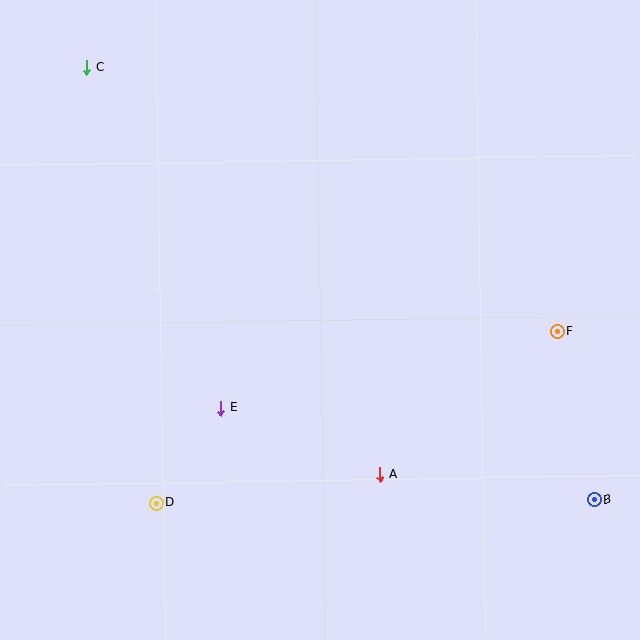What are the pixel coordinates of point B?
Point B is at (594, 500).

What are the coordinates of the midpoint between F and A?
The midpoint between F and A is at (469, 403).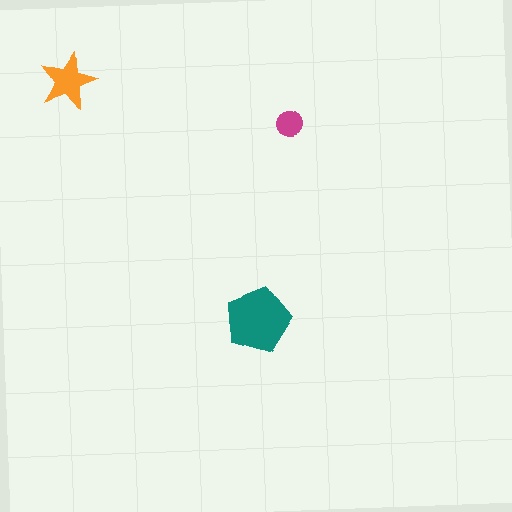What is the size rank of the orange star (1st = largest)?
2nd.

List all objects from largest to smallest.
The teal pentagon, the orange star, the magenta circle.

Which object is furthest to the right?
The magenta circle is rightmost.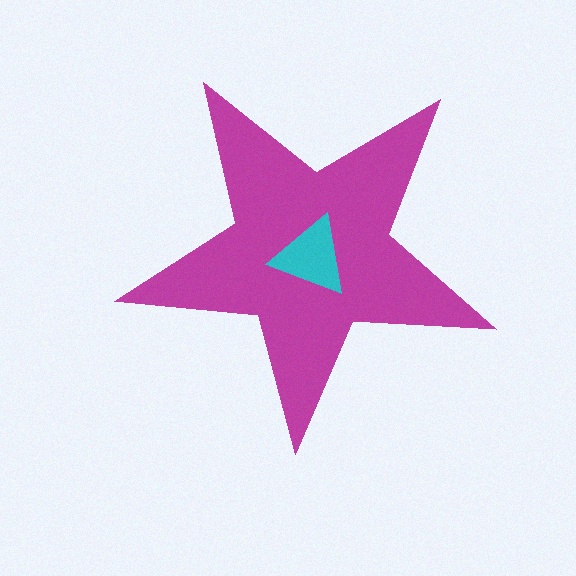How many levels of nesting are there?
2.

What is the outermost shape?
The magenta star.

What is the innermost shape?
The cyan triangle.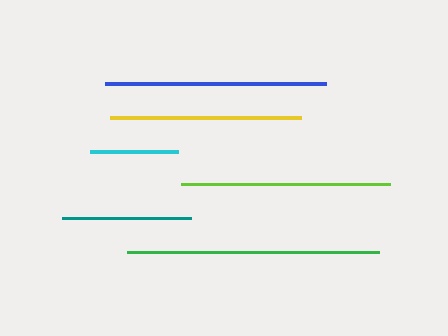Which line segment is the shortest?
The cyan line is the shortest at approximately 88 pixels.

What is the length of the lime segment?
The lime segment is approximately 209 pixels long.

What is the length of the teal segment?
The teal segment is approximately 129 pixels long.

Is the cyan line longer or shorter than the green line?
The green line is longer than the cyan line.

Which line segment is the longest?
The green line is the longest at approximately 252 pixels.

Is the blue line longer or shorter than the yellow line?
The blue line is longer than the yellow line.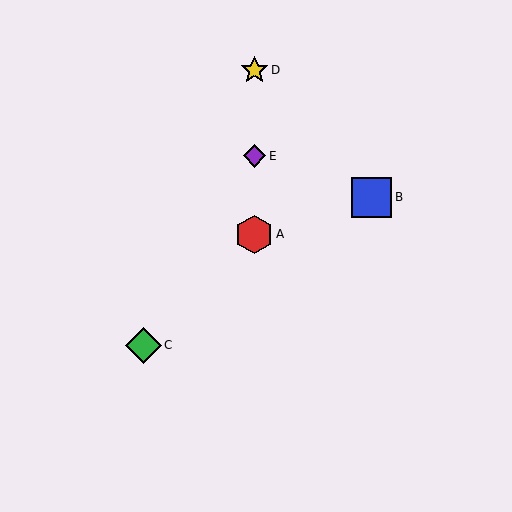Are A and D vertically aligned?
Yes, both are at x≈254.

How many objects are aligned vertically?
3 objects (A, D, E) are aligned vertically.